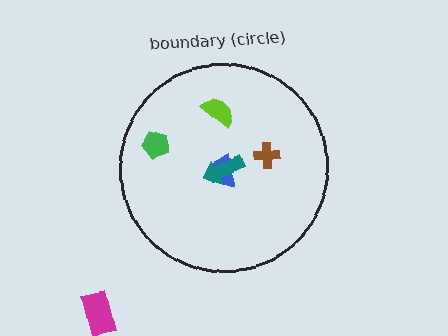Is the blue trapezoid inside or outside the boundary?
Inside.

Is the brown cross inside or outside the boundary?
Inside.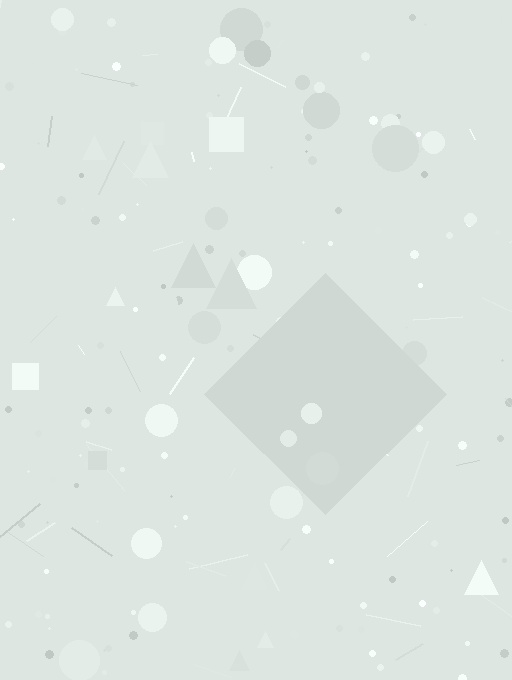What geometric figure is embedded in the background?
A diamond is embedded in the background.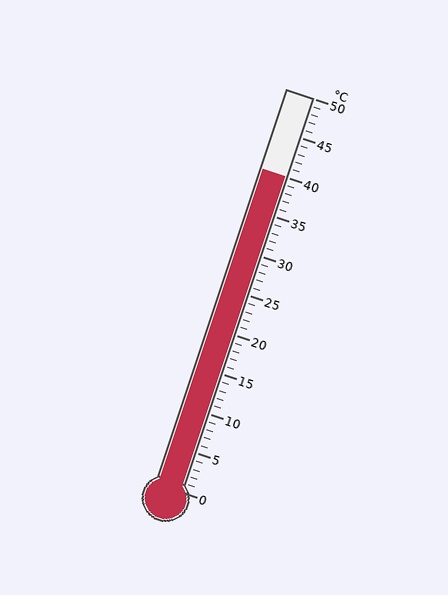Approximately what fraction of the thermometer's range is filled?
The thermometer is filled to approximately 80% of its range.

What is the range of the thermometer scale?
The thermometer scale ranges from 0°C to 50°C.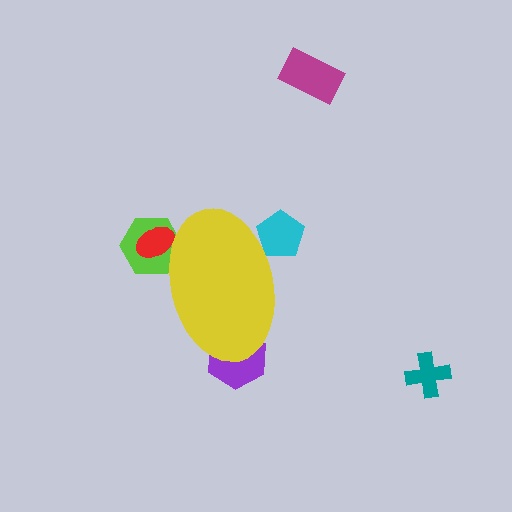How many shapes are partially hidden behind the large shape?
4 shapes are partially hidden.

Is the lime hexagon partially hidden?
Yes, the lime hexagon is partially hidden behind the yellow ellipse.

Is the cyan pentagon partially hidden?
Yes, the cyan pentagon is partially hidden behind the yellow ellipse.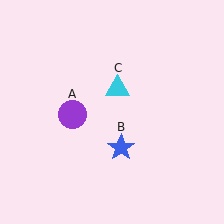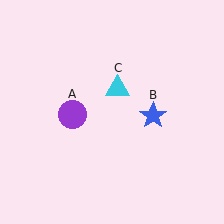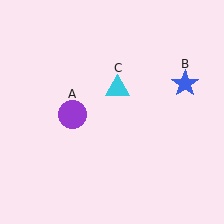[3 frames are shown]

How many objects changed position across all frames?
1 object changed position: blue star (object B).